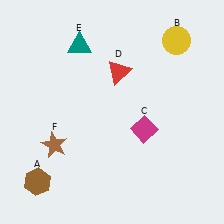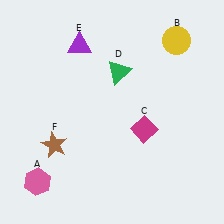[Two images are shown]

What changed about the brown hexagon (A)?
In Image 1, A is brown. In Image 2, it changed to pink.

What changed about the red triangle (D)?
In Image 1, D is red. In Image 2, it changed to green.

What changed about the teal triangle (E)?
In Image 1, E is teal. In Image 2, it changed to purple.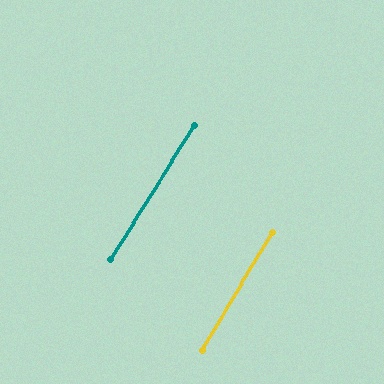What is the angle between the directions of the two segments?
Approximately 1 degree.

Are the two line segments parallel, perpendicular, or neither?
Parallel — their directions differ by only 1.0°.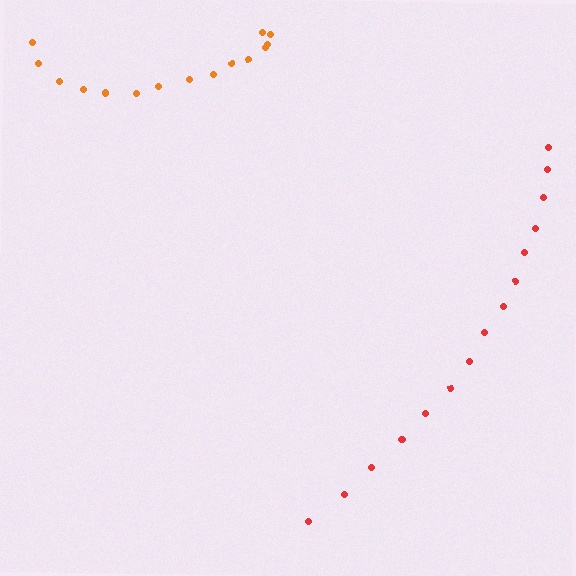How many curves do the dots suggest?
There are 2 distinct paths.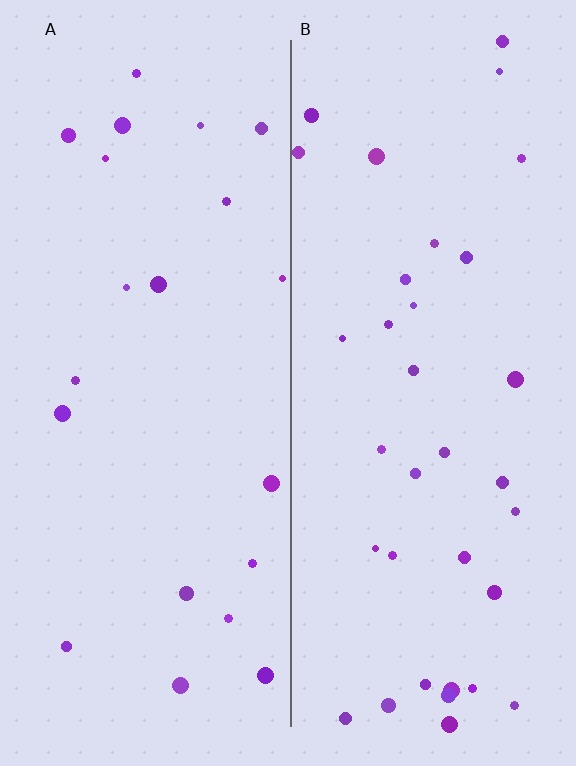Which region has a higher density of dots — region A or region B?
B (the right).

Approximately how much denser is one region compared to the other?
Approximately 1.7× — region B over region A.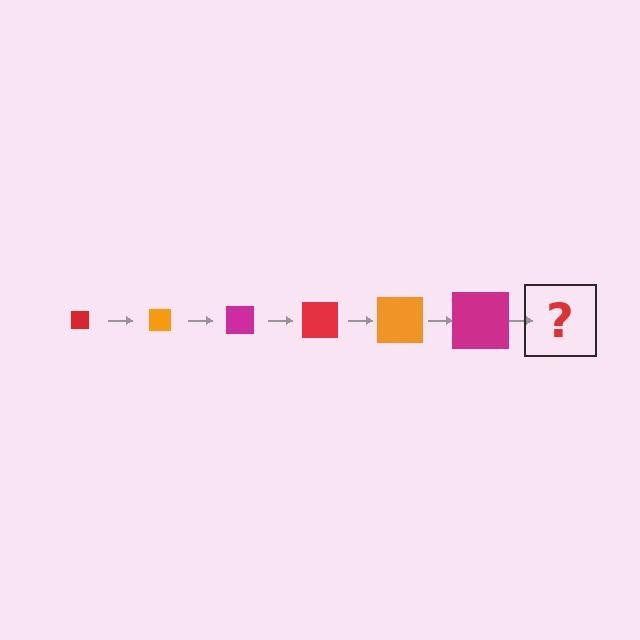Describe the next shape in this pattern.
It should be a red square, larger than the previous one.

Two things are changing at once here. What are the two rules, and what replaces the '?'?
The two rules are that the square grows larger each step and the color cycles through red, orange, and magenta. The '?' should be a red square, larger than the previous one.